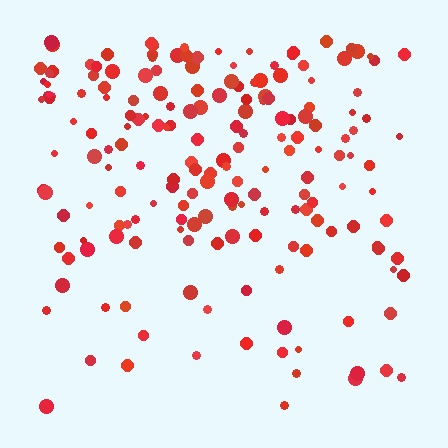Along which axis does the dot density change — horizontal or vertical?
Vertical.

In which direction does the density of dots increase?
From bottom to top, with the top side densest.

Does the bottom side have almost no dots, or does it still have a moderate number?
Still a moderate number, just noticeably fewer than the top.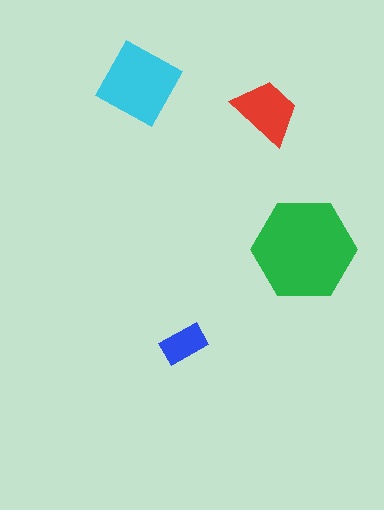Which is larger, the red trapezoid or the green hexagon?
The green hexagon.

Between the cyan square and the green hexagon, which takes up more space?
The green hexagon.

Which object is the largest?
The green hexagon.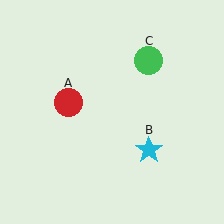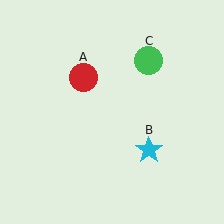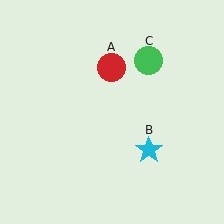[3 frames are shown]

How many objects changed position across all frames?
1 object changed position: red circle (object A).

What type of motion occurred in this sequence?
The red circle (object A) rotated clockwise around the center of the scene.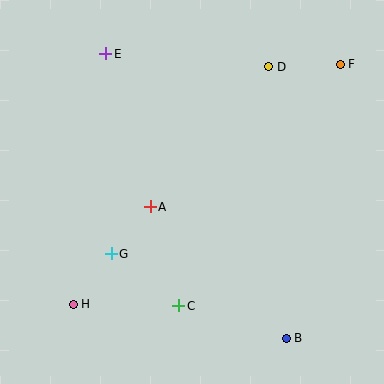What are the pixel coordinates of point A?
Point A is at (150, 207).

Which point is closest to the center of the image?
Point A at (150, 207) is closest to the center.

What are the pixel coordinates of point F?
Point F is at (340, 64).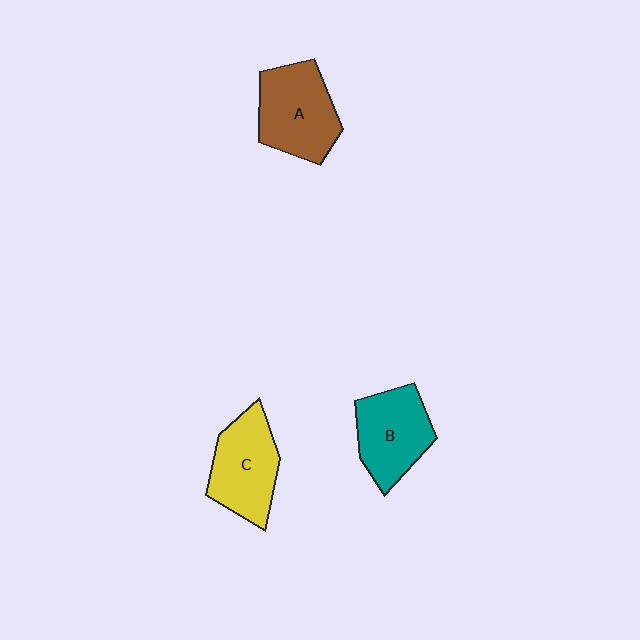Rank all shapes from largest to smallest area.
From largest to smallest: A (brown), C (yellow), B (teal).